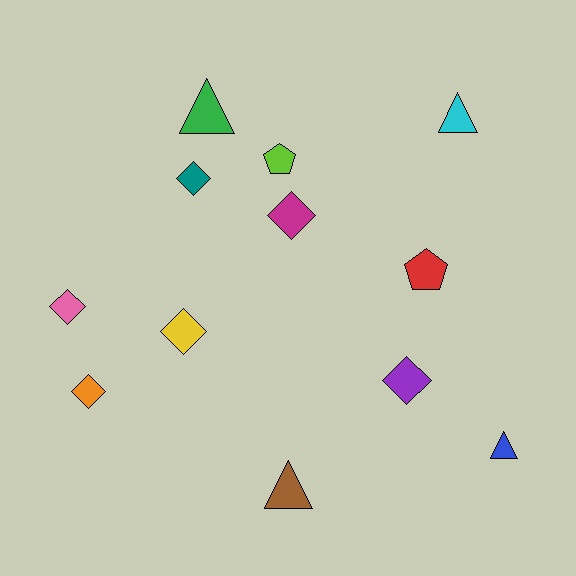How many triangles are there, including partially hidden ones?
There are 4 triangles.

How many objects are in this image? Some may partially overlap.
There are 12 objects.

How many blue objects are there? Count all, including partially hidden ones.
There is 1 blue object.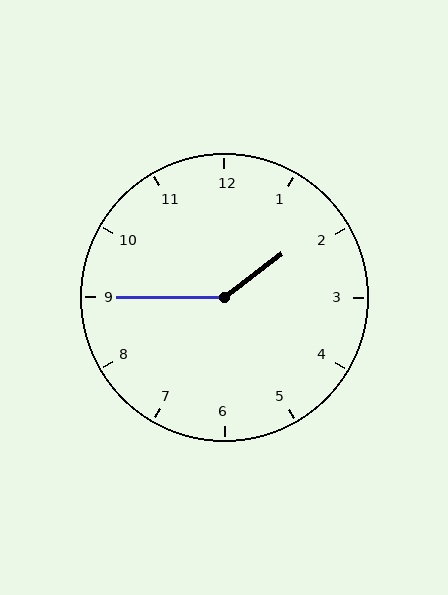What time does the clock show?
1:45.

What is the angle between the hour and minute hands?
Approximately 142 degrees.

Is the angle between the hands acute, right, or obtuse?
It is obtuse.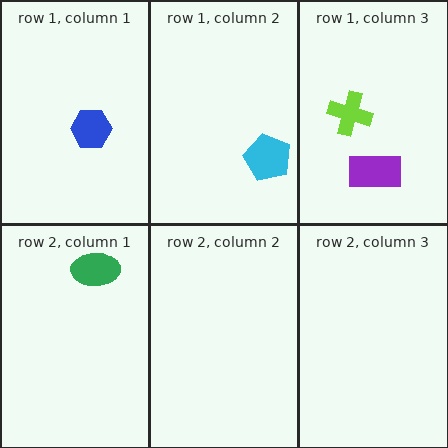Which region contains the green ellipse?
The row 2, column 1 region.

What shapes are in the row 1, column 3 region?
The lime cross, the purple rectangle.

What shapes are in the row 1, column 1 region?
The blue hexagon.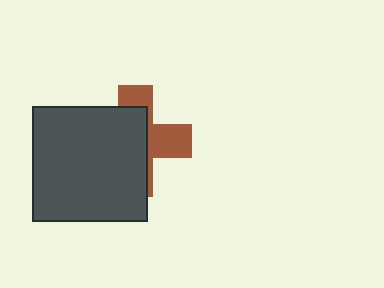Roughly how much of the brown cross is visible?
A small part of it is visible (roughly 39%).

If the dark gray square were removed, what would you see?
You would see the complete brown cross.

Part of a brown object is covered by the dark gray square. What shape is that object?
It is a cross.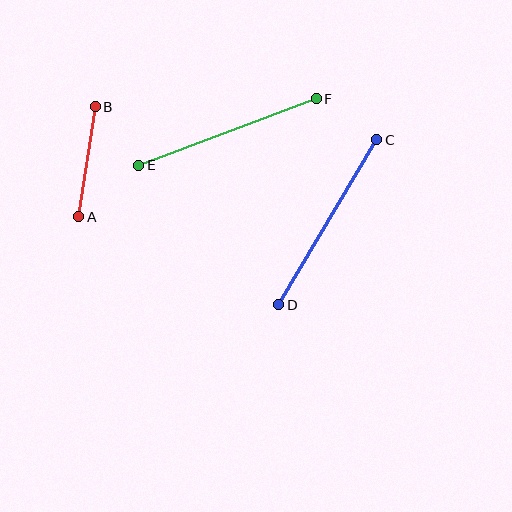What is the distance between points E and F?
The distance is approximately 189 pixels.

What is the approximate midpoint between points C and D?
The midpoint is at approximately (328, 222) pixels.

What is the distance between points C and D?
The distance is approximately 192 pixels.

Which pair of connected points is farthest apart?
Points C and D are farthest apart.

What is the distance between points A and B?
The distance is approximately 111 pixels.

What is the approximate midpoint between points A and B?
The midpoint is at approximately (87, 162) pixels.